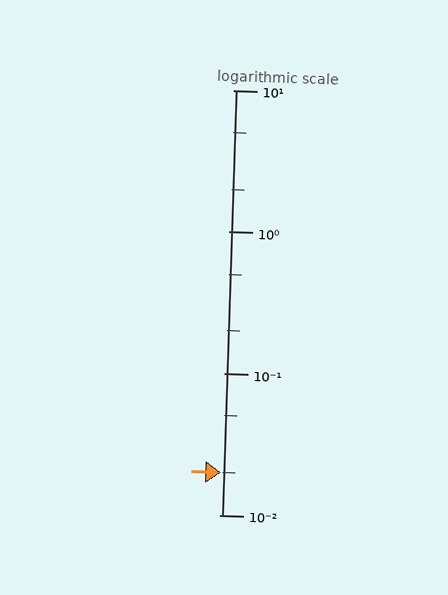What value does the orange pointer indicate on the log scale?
The pointer indicates approximately 0.02.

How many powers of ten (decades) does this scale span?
The scale spans 3 decades, from 0.01 to 10.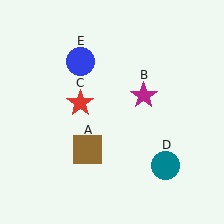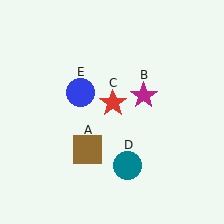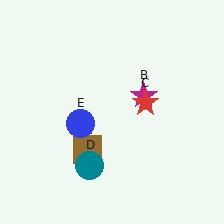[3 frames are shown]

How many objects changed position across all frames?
3 objects changed position: red star (object C), teal circle (object D), blue circle (object E).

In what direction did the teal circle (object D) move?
The teal circle (object D) moved left.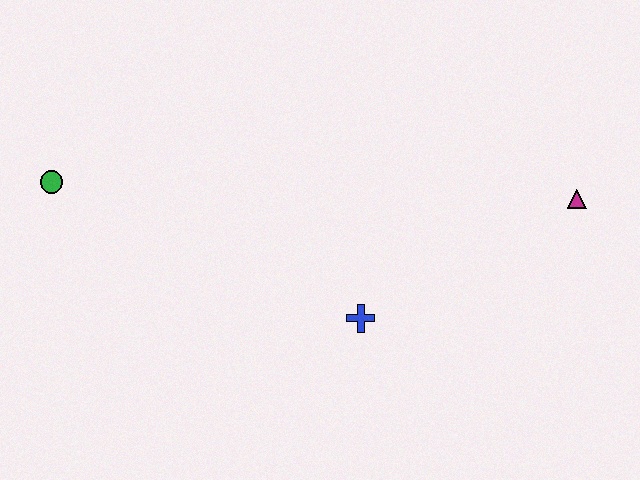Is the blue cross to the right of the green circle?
Yes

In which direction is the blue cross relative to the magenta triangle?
The blue cross is to the left of the magenta triangle.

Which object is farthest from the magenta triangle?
The green circle is farthest from the magenta triangle.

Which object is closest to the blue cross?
The magenta triangle is closest to the blue cross.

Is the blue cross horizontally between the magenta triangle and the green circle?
Yes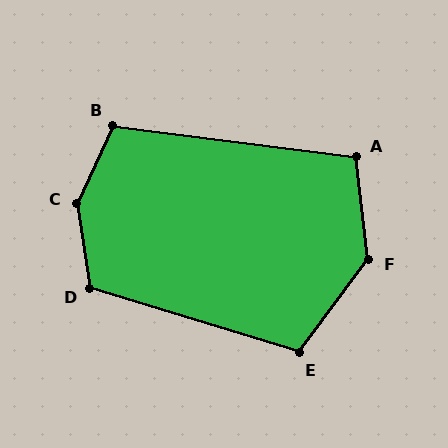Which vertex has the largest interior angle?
C, at approximately 146 degrees.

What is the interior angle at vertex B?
Approximately 107 degrees (obtuse).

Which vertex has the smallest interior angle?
A, at approximately 104 degrees.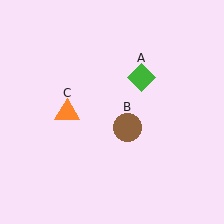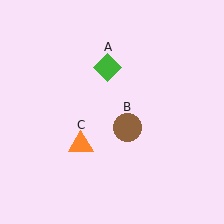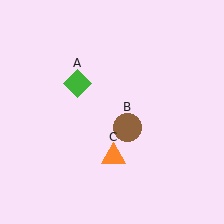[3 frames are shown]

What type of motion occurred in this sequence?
The green diamond (object A), orange triangle (object C) rotated counterclockwise around the center of the scene.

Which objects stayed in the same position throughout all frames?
Brown circle (object B) remained stationary.